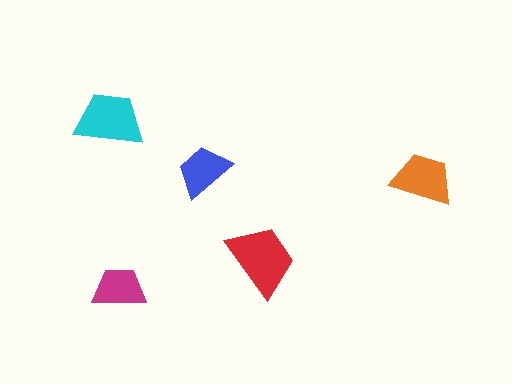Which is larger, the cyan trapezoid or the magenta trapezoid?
The cyan one.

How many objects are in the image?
There are 5 objects in the image.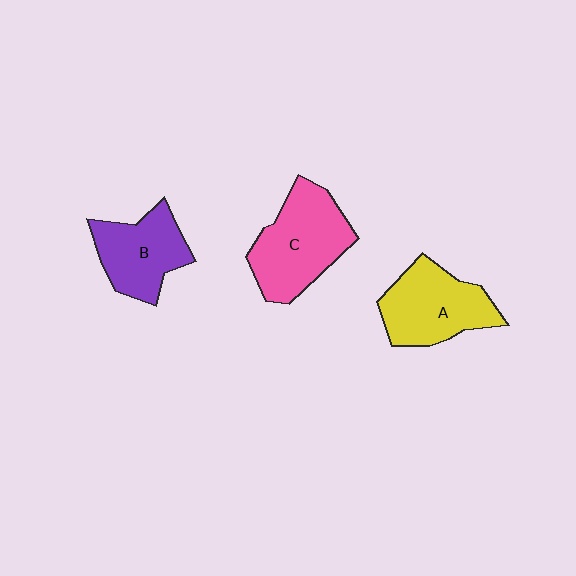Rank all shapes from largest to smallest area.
From largest to smallest: C (pink), A (yellow), B (purple).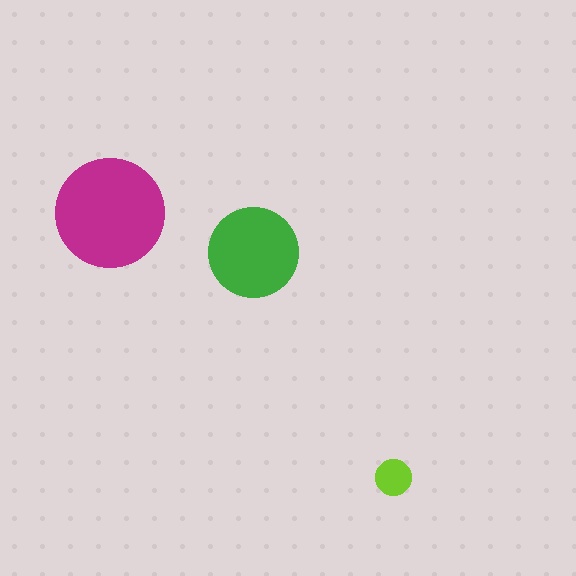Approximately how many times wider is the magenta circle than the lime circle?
About 3 times wider.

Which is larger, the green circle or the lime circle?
The green one.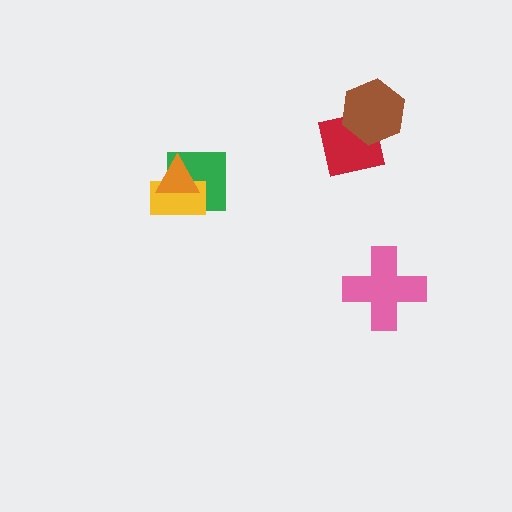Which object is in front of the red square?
The brown hexagon is in front of the red square.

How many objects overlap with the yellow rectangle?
2 objects overlap with the yellow rectangle.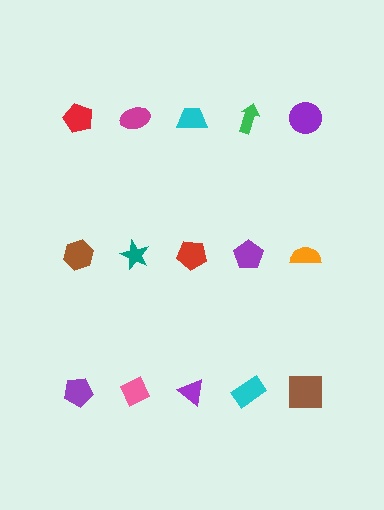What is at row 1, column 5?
A purple circle.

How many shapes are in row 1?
5 shapes.